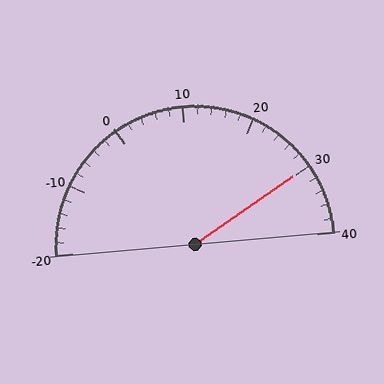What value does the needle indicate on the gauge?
The needle indicates approximately 30.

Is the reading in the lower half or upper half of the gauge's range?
The reading is in the upper half of the range (-20 to 40).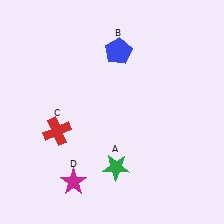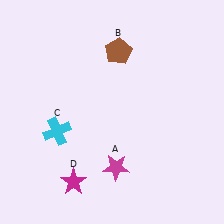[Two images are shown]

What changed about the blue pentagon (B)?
In Image 1, B is blue. In Image 2, it changed to brown.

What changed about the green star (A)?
In Image 1, A is green. In Image 2, it changed to magenta.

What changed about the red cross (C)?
In Image 1, C is red. In Image 2, it changed to cyan.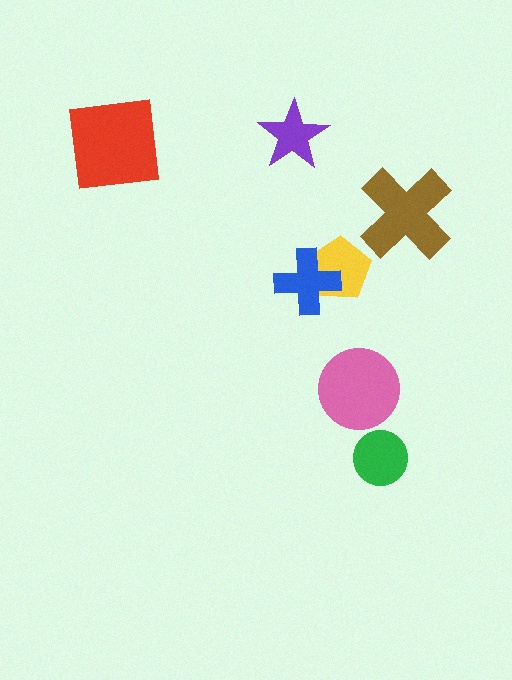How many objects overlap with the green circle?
0 objects overlap with the green circle.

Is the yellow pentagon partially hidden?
Yes, it is partially covered by another shape.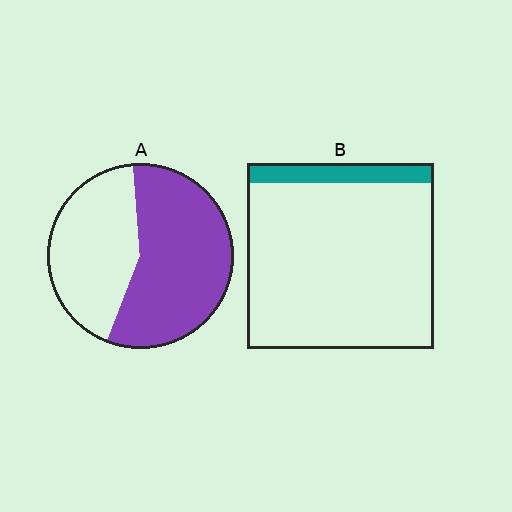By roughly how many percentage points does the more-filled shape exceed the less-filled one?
By roughly 45 percentage points (A over B).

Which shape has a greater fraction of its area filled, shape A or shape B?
Shape A.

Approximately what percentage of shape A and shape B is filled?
A is approximately 60% and B is approximately 10%.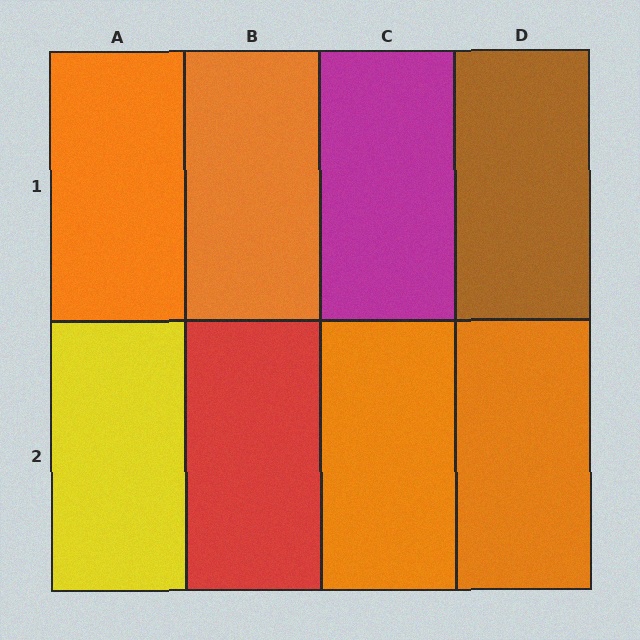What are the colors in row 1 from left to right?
Orange, orange, magenta, brown.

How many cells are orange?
4 cells are orange.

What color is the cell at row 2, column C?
Orange.